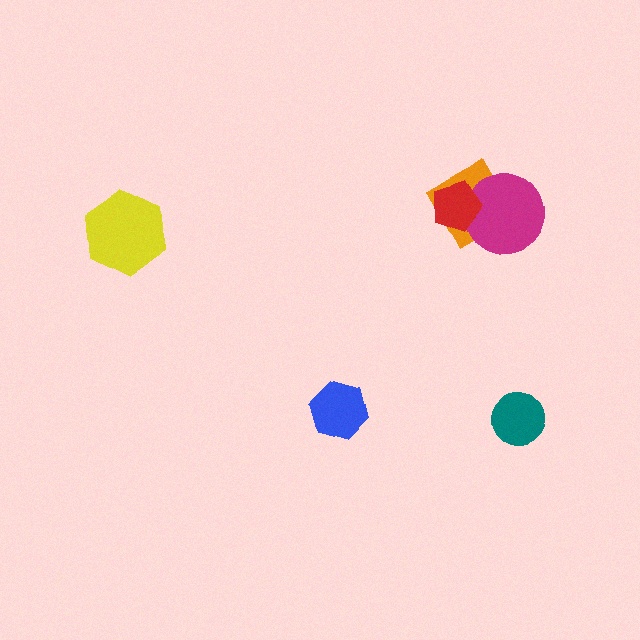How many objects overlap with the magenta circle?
2 objects overlap with the magenta circle.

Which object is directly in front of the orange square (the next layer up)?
The magenta circle is directly in front of the orange square.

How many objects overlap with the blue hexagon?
0 objects overlap with the blue hexagon.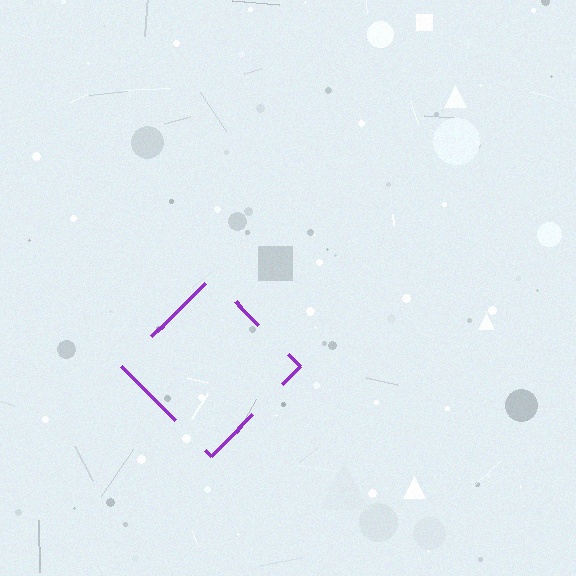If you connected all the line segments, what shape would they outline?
They would outline a diamond.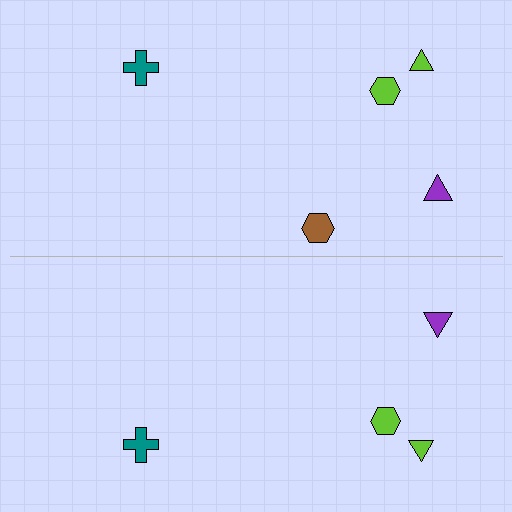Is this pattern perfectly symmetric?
No, the pattern is not perfectly symmetric. A brown hexagon is missing from the bottom side.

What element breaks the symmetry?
A brown hexagon is missing from the bottom side.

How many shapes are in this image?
There are 9 shapes in this image.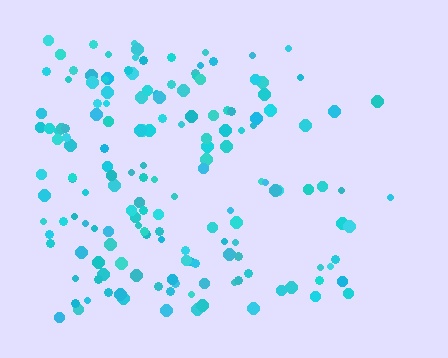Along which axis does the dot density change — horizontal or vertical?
Horizontal.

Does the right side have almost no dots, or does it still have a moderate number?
Still a moderate number, just noticeably fewer than the left.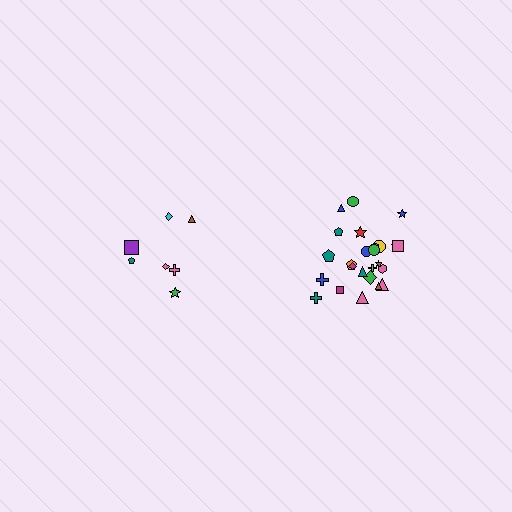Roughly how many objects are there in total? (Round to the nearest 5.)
Roughly 30 objects in total.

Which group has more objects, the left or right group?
The right group.